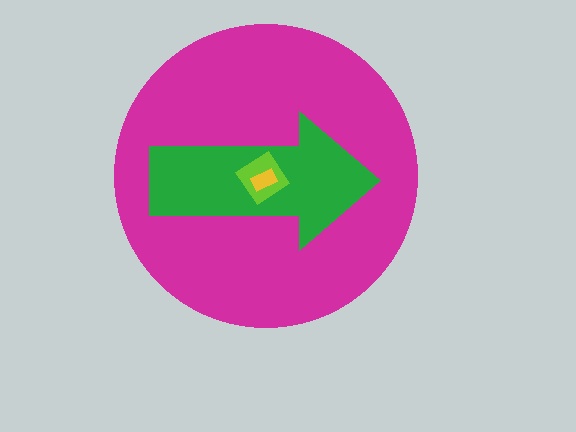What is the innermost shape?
The yellow rectangle.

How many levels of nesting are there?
4.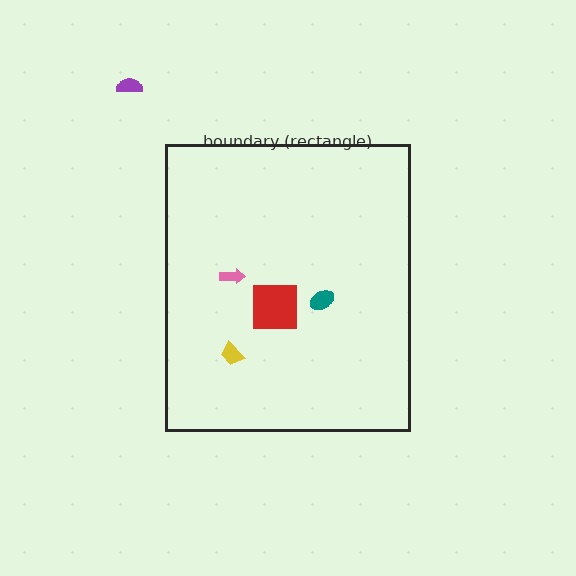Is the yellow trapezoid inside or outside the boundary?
Inside.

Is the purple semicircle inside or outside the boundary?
Outside.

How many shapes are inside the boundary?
4 inside, 1 outside.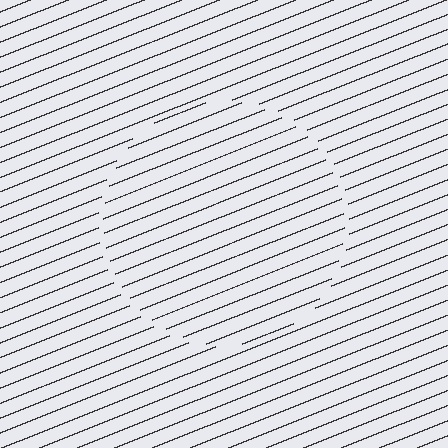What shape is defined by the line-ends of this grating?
An illusory circle. The interior of the shape contains the same grating, shifted by half a period — the contour is defined by the phase discontinuity where line-ends from the inner and outer gratings abut.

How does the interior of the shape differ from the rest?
The interior of the shape contains the same grating, shifted by half a period — the contour is defined by the phase discontinuity where line-ends from the inner and outer gratings abut.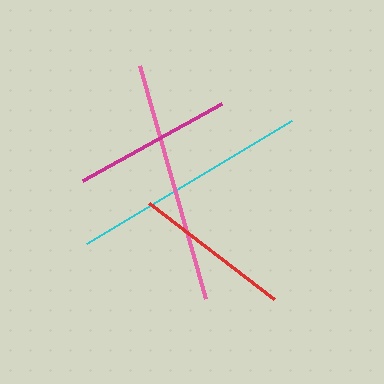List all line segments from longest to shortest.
From longest to shortest: pink, cyan, magenta, red.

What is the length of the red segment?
The red segment is approximately 158 pixels long.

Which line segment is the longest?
The pink line is the longest at approximately 243 pixels.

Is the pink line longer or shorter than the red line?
The pink line is longer than the red line.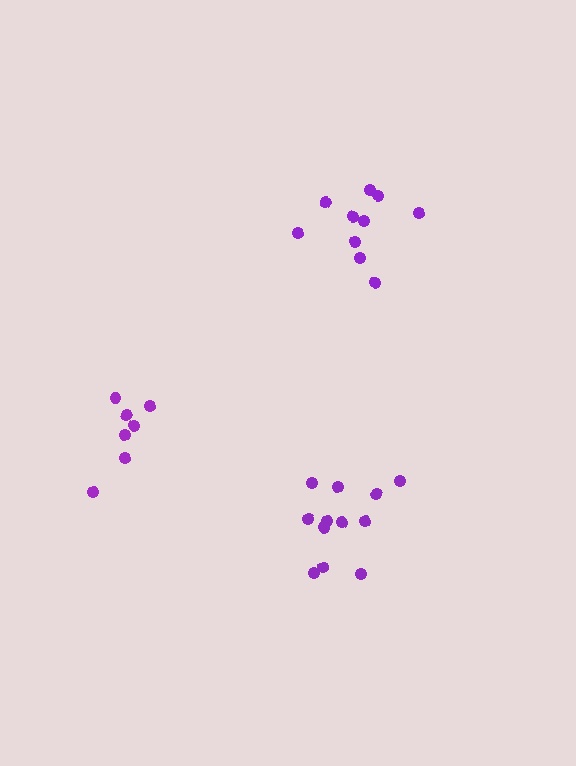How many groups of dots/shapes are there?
There are 3 groups.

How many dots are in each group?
Group 1: 7 dots, Group 2: 12 dots, Group 3: 10 dots (29 total).